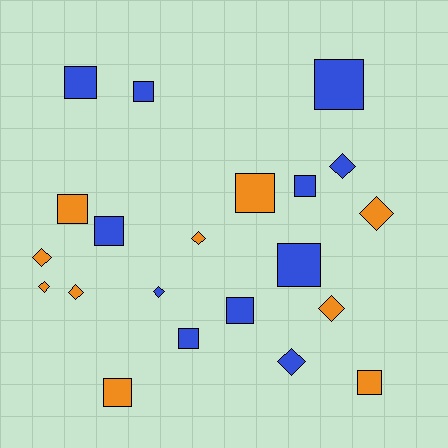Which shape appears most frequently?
Square, with 12 objects.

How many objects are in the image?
There are 21 objects.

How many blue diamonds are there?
There are 3 blue diamonds.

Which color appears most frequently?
Blue, with 11 objects.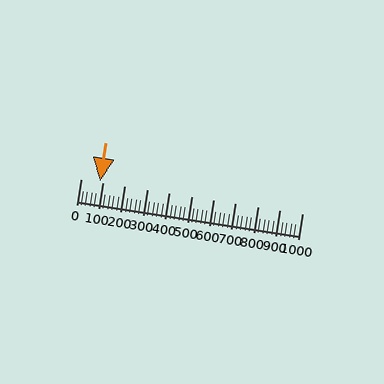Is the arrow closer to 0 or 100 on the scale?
The arrow is closer to 100.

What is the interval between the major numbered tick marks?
The major tick marks are spaced 100 units apart.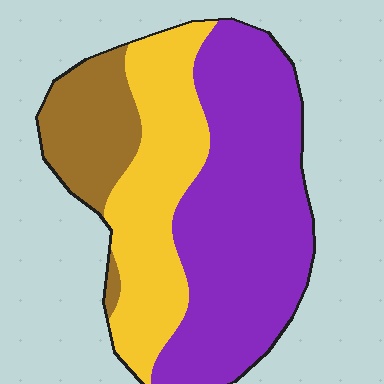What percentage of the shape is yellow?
Yellow takes up between a quarter and a half of the shape.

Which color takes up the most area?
Purple, at roughly 50%.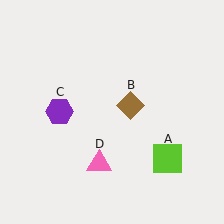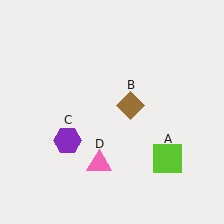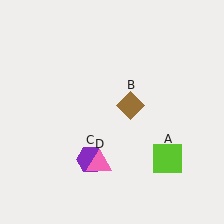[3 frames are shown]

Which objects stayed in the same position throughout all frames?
Lime square (object A) and brown diamond (object B) and pink triangle (object D) remained stationary.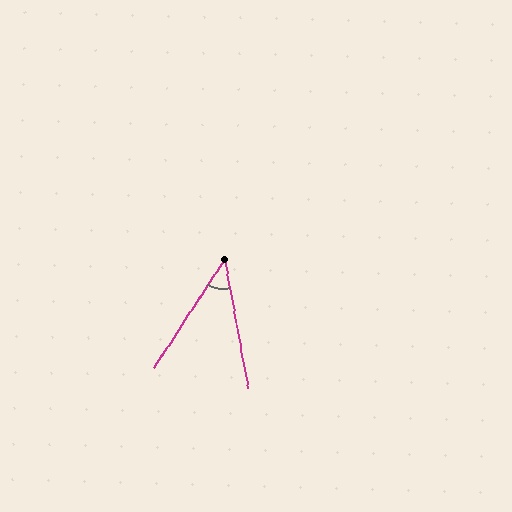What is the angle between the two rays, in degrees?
Approximately 43 degrees.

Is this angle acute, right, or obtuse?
It is acute.